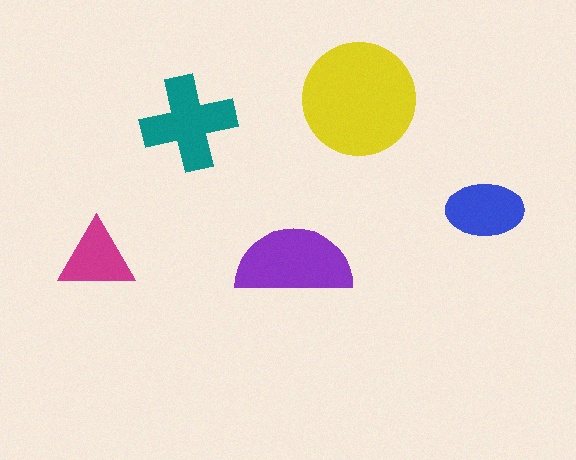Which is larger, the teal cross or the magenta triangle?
The teal cross.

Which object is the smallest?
The magenta triangle.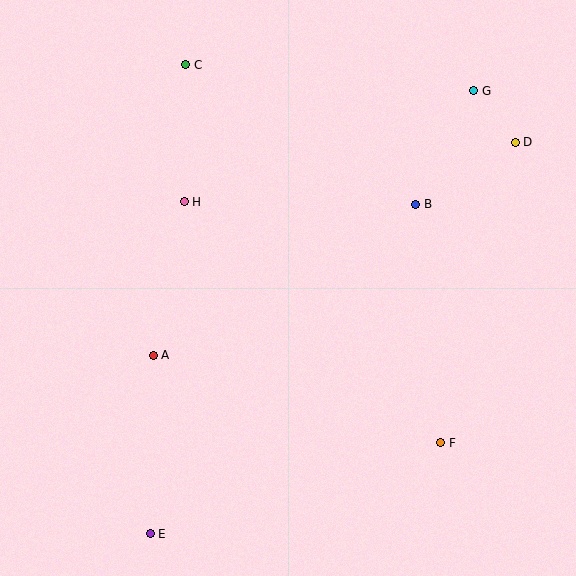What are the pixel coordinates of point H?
Point H is at (184, 202).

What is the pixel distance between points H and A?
The distance between H and A is 156 pixels.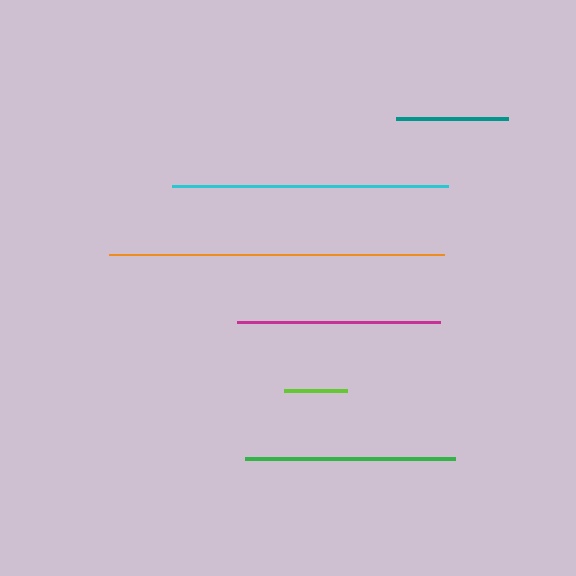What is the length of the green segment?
The green segment is approximately 209 pixels long.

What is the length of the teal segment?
The teal segment is approximately 112 pixels long.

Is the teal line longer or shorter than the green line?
The green line is longer than the teal line.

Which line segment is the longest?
The orange line is the longest at approximately 335 pixels.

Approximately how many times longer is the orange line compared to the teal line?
The orange line is approximately 3.0 times the length of the teal line.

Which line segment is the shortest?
The lime line is the shortest at approximately 63 pixels.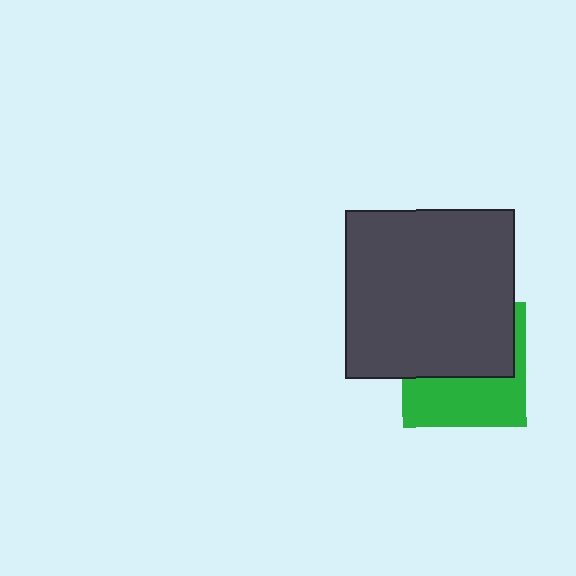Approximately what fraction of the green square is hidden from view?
Roughly 56% of the green square is hidden behind the dark gray square.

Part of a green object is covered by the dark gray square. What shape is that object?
It is a square.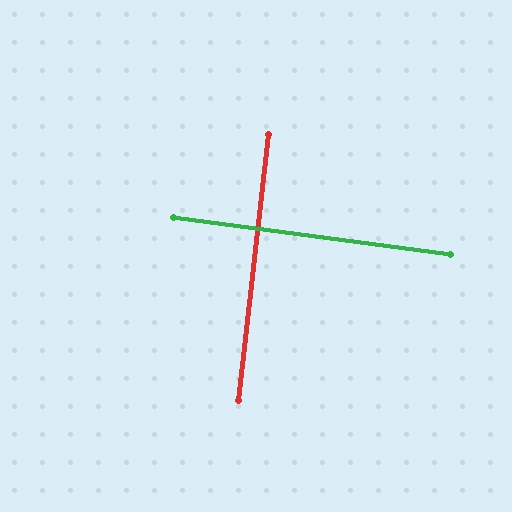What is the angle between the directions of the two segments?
Approximately 89 degrees.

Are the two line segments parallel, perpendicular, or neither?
Perpendicular — they meet at approximately 89°.